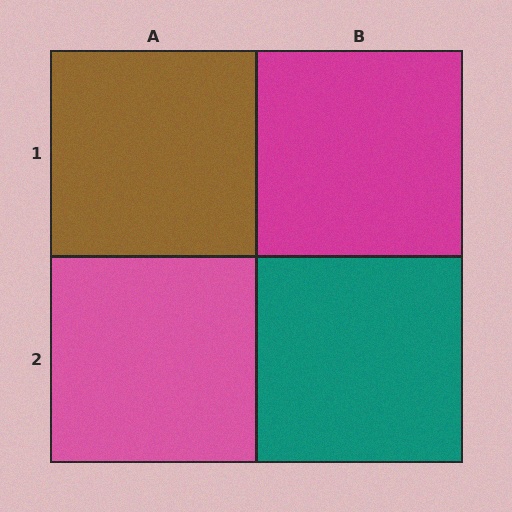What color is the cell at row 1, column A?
Brown.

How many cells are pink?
1 cell is pink.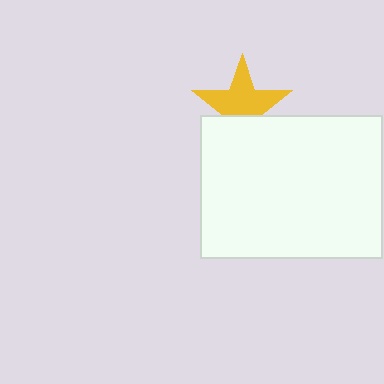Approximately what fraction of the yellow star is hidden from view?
Roughly 34% of the yellow star is hidden behind the white rectangle.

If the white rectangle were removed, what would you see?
You would see the complete yellow star.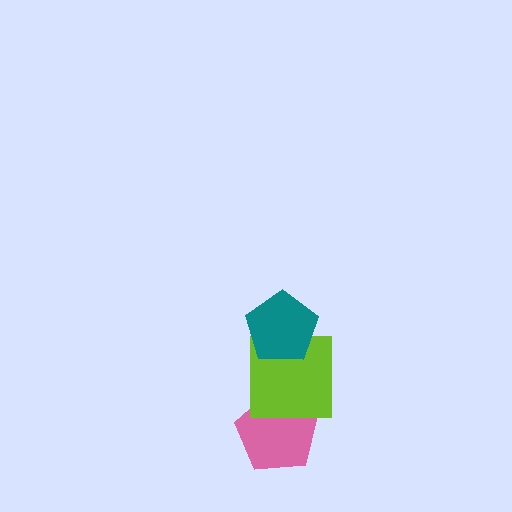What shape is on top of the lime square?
The teal pentagon is on top of the lime square.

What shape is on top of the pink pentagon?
The lime square is on top of the pink pentagon.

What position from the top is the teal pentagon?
The teal pentagon is 1st from the top.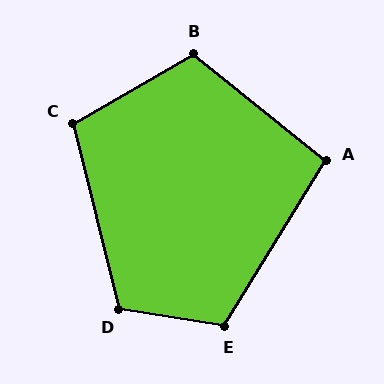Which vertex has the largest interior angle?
D, at approximately 113 degrees.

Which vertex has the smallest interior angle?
A, at approximately 97 degrees.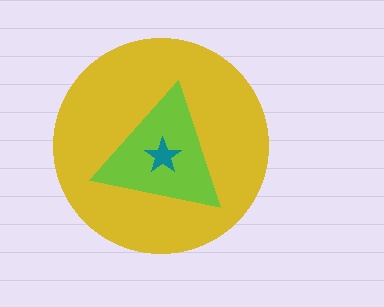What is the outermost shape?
The yellow circle.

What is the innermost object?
The teal star.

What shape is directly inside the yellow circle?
The lime triangle.